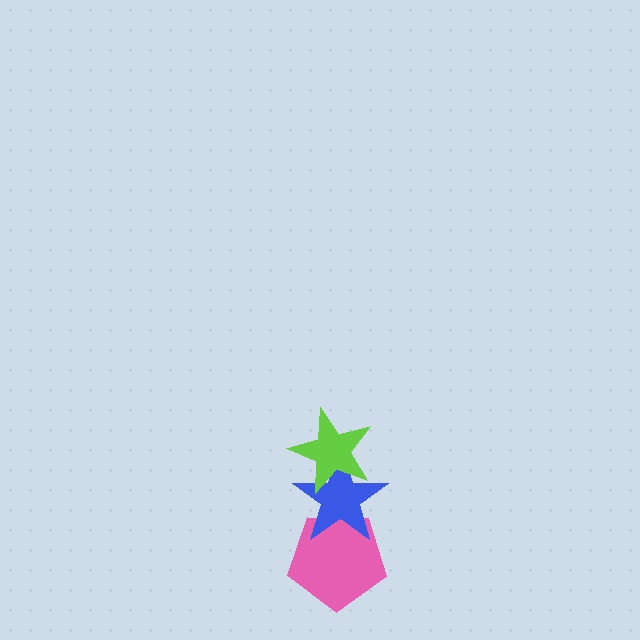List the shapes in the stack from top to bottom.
From top to bottom: the lime star, the blue star, the pink pentagon.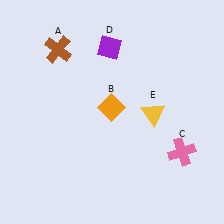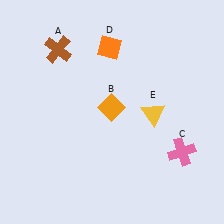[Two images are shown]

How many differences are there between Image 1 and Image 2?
There is 1 difference between the two images.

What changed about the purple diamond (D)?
In Image 1, D is purple. In Image 2, it changed to orange.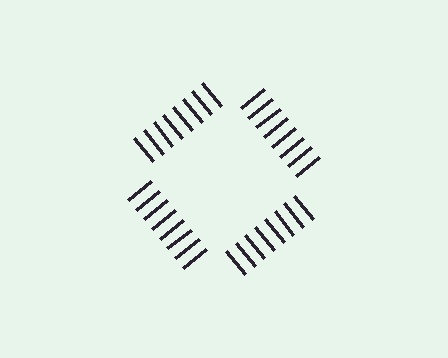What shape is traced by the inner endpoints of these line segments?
An illusory square — the line segments terminate on its edges but no continuous stroke is drawn.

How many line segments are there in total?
32 — 8 along each of the 4 edges.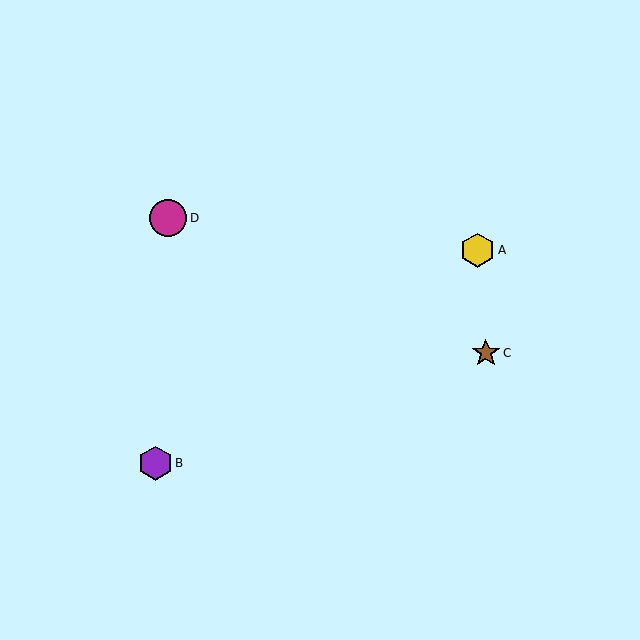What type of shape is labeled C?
Shape C is a brown star.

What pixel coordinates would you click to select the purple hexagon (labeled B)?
Click at (155, 463) to select the purple hexagon B.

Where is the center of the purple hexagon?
The center of the purple hexagon is at (155, 463).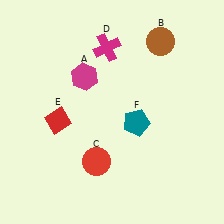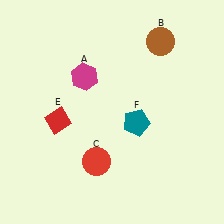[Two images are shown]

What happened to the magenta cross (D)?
The magenta cross (D) was removed in Image 2. It was in the top-left area of Image 1.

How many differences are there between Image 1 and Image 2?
There is 1 difference between the two images.